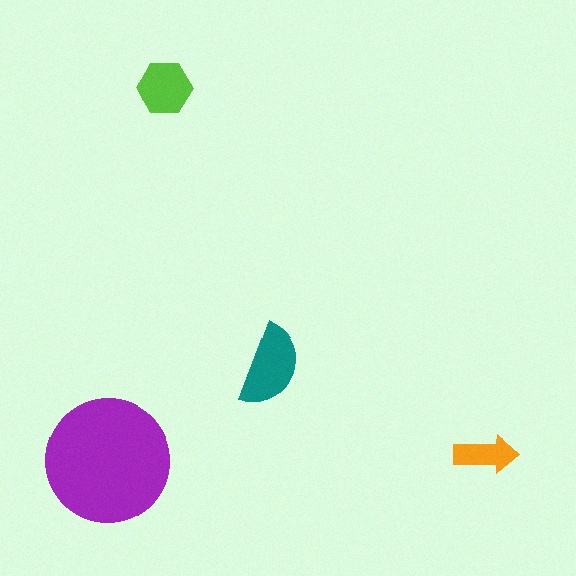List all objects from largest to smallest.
The purple circle, the teal semicircle, the lime hexagon, the orange arrow.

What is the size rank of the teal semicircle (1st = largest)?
2nd.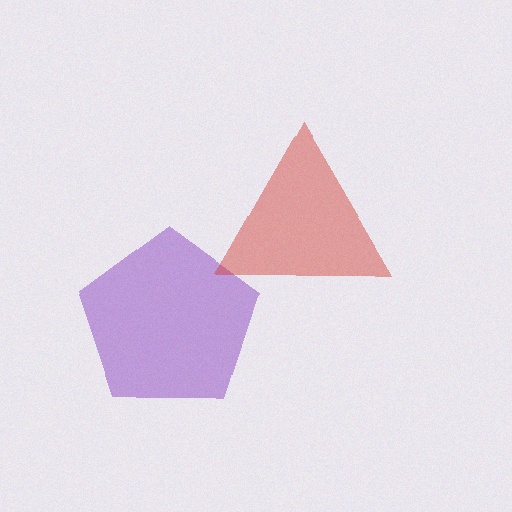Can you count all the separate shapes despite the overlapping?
Yes, there are 2 separate shapes.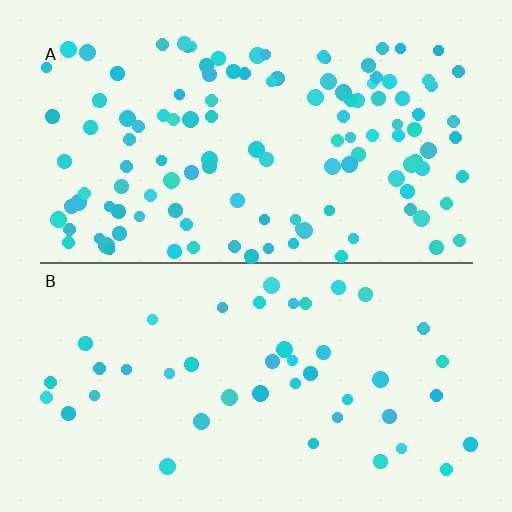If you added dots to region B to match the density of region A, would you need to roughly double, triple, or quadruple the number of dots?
Approximately triple.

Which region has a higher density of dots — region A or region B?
A (the top).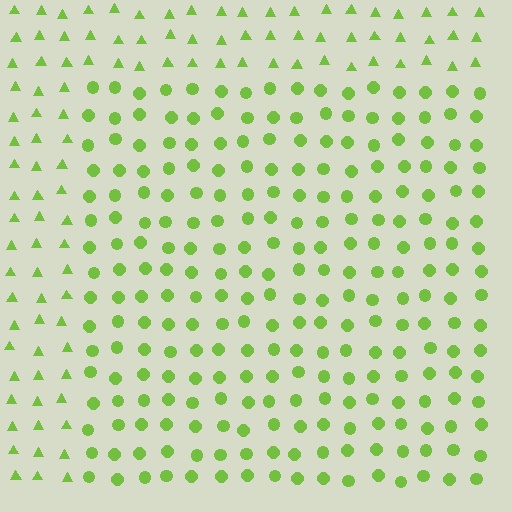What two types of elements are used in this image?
The image uses circles inside the rectangle region and triangles outside it.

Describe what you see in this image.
The image is filled with small lime elements arranged in a uniform grid. A rectangle-shaped region contains circles, while the surrounding area contains triangles. The boundary is defined purely by the change in element shape.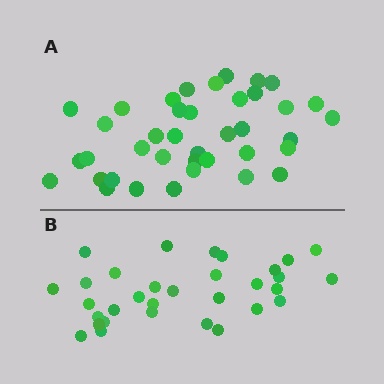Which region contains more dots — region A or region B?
Region A (the top region) has more dots.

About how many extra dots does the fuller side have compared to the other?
Region A has roughly 8 or so more dots than region B.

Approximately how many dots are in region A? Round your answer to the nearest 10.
About 40 dots. (The exact count is 39, which rounds to 40.)